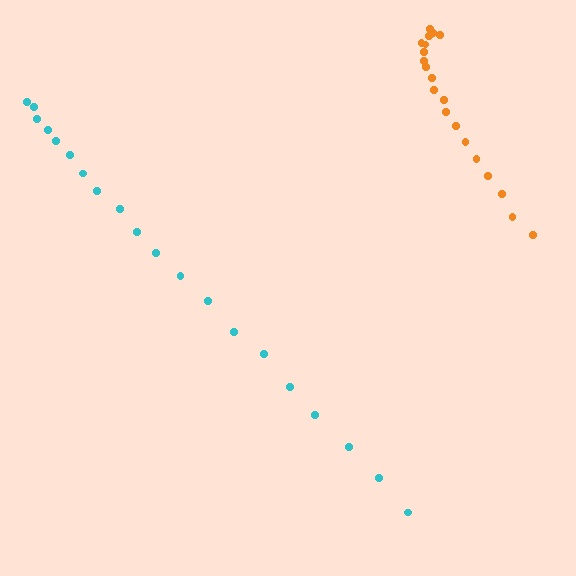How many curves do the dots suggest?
There are 2 distinct paths.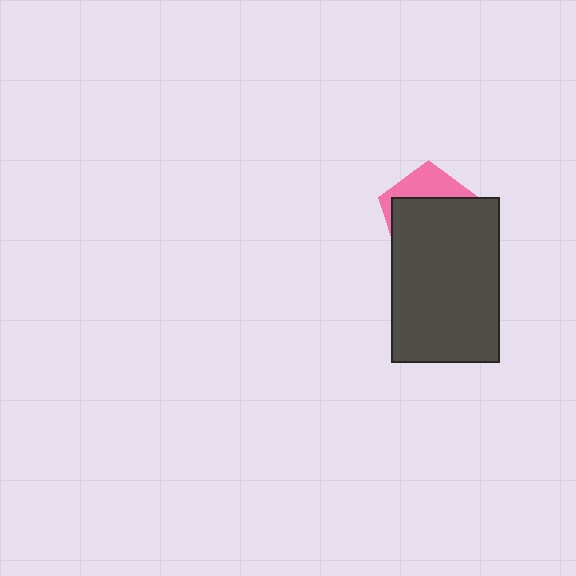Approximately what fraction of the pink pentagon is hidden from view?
Roughly 67% of the pink pentagon is hidden behind the dark gray rectangle.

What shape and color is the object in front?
The object in front is a dark gray rectangle.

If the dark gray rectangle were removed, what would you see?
You would see the complete pink pentagon.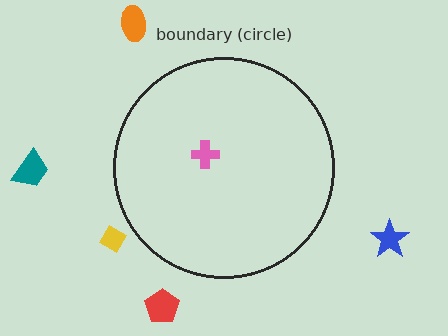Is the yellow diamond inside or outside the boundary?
Outside.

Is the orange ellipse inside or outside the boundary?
Outside.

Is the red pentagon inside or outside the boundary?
Outside.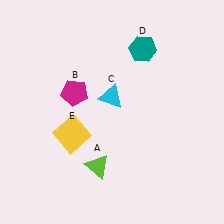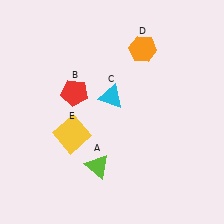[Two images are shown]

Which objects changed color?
B changed from magenta to red. D changed from teal to orange.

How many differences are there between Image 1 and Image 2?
There are 2 differences between the two images.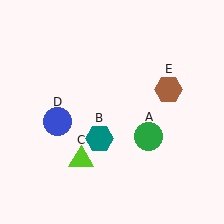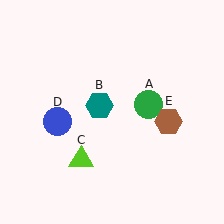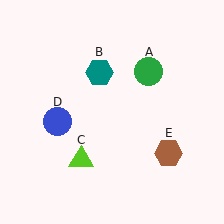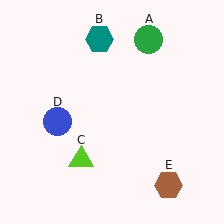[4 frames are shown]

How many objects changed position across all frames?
3 objects changed position: green circle (object A), teal hexagon (object B), brown hexagon (object E).